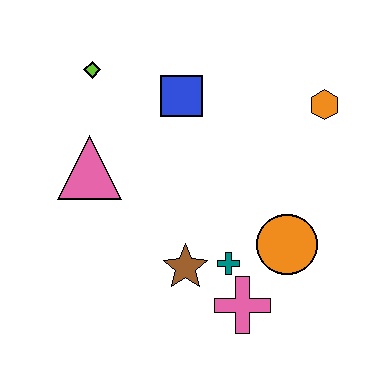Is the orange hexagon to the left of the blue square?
No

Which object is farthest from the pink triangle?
The orange hexagon is farthest from the pink triangle.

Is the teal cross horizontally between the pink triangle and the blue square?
No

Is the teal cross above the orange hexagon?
No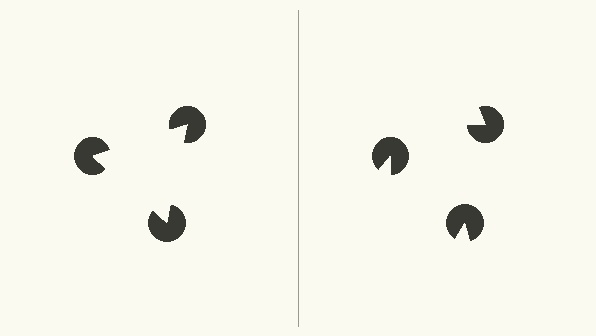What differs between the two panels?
The pac-man discs are positioned identically on both sides; only the wedge orientations differ. On the left they align to a triangle; on the right they are misaligned.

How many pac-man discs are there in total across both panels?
6 — 3 on each side.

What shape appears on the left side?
An illusory triangle.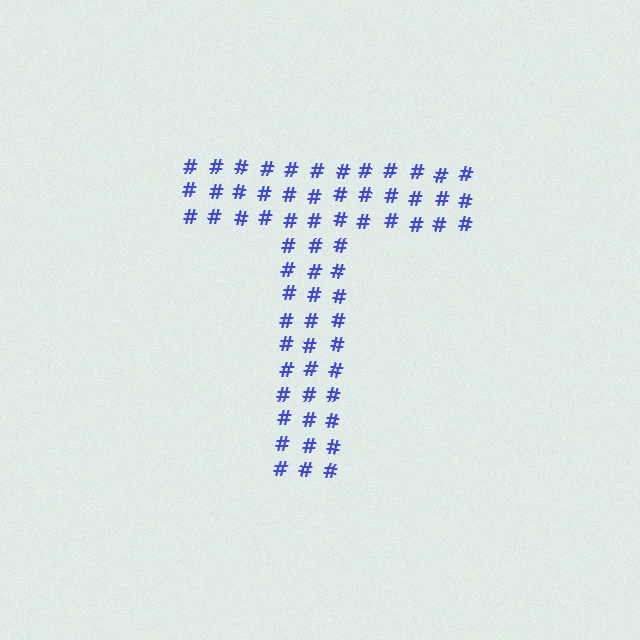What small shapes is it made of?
It is made of small hash symbols.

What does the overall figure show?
The overall figure shows the letter T.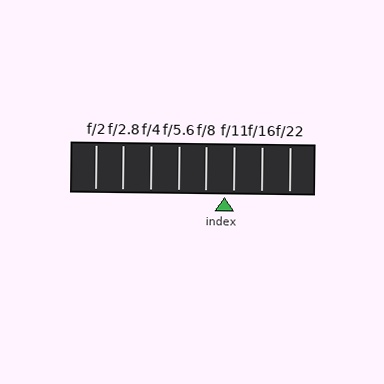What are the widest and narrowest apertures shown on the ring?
The widest aperture shown is f/2 and the narrowest is f/22.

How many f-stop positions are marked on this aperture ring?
There are 8 f-stop positions marked.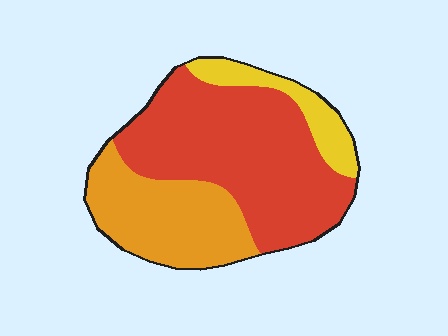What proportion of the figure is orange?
Orange takes up about one third (1/3) of the figure.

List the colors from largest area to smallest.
From largest to smallest: red, orange, yellow.